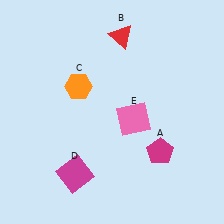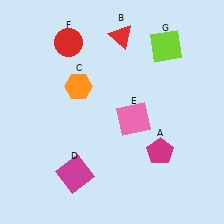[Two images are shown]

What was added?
A red circle (F), a lime square (G) were added in Image 2.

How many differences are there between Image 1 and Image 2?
There are 2 differences between the two images.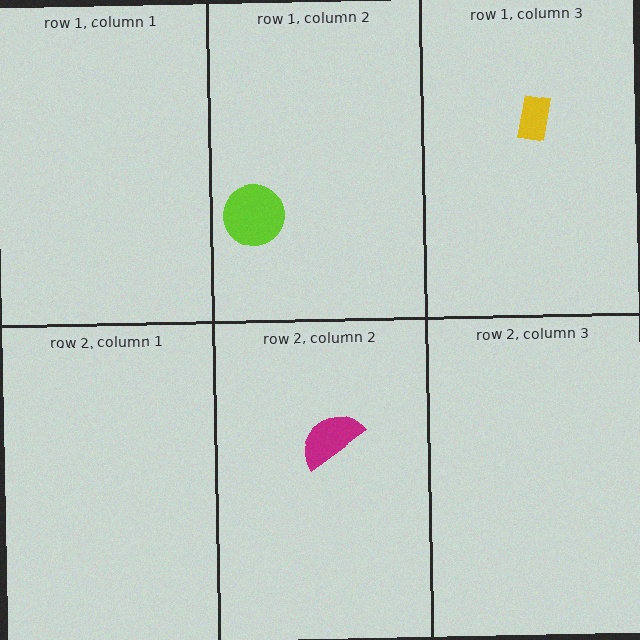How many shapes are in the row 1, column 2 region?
1.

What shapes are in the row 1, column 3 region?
The yellow rectangle.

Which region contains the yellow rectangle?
The row 1, column 3 region.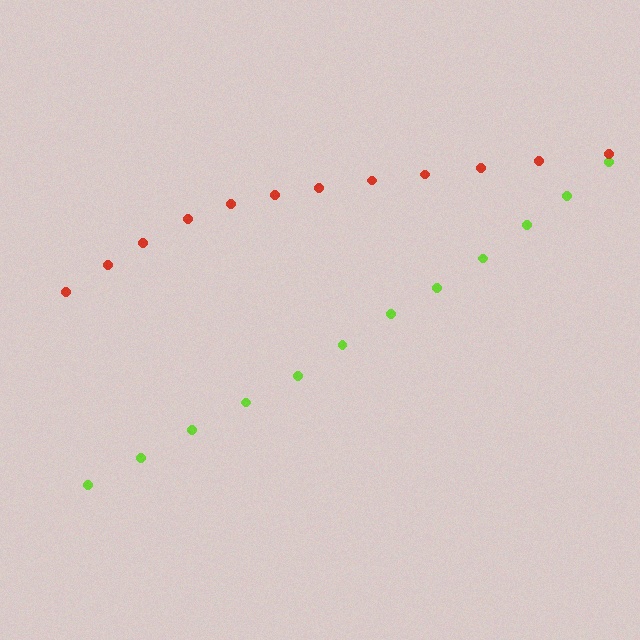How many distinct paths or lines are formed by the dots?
There are 2 distinct paths.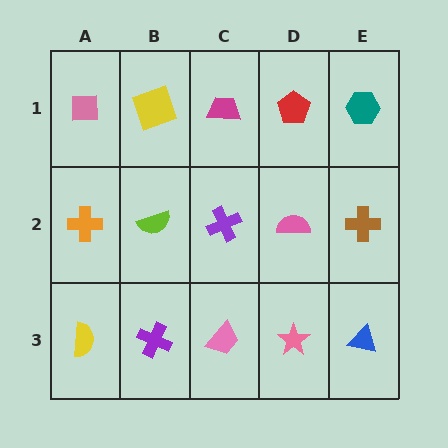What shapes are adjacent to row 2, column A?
A pink square (row 1, column A), a yellow semicircle (row 3, column A), a lime semicircle (row 2, column B).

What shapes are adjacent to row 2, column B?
A yellow square (row 1, column B), a purple cross (row 3, column B), an orange cross (row 2, column A), a purple cross (row 2, column C).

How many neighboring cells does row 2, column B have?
4.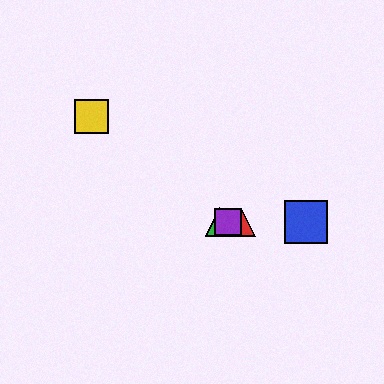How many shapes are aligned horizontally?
4 shapes (the red triangle, the blue square, the green triangle, the purple square) are aligned horizontally.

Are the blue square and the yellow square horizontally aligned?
No, the blue square is at y≈222 and the yellow square is at y≈116.